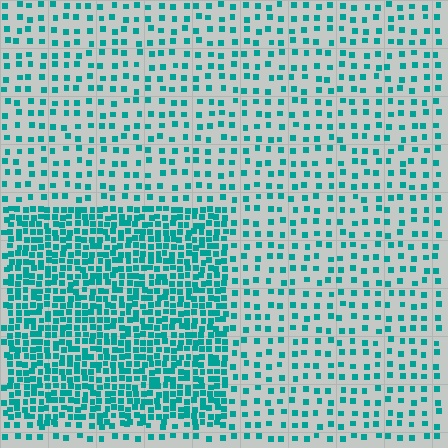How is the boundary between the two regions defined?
The boundary is defined by a change in element density (approximately 2.6x ratio). All elements are the same color, size, and shape.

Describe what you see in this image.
The image contains small teal elements arranged at two different densities. A rectangle-shaped region is visible where the elements are more densely packed than the surrounding area.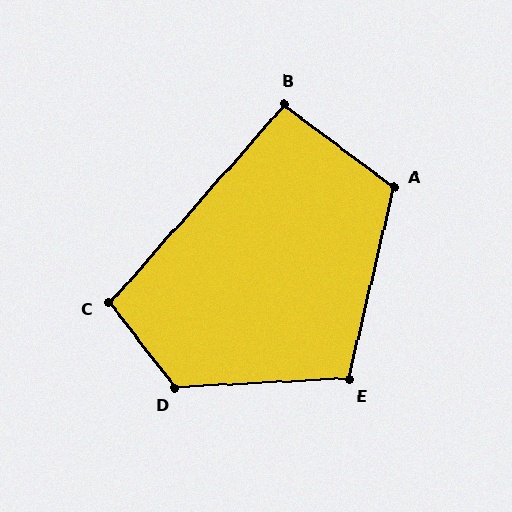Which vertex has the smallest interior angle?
B, at approximately 94 degrees.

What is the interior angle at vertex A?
Approximately 114 degrees (obtuse).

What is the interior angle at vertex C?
Approximately 101 degrees (obtuse).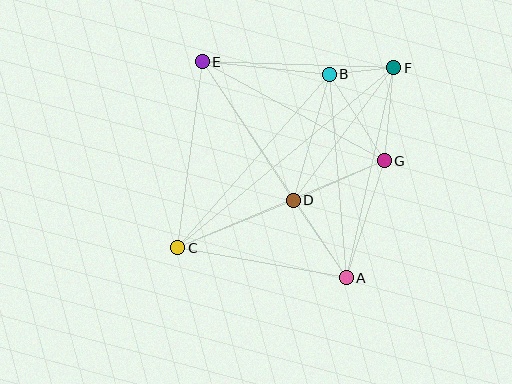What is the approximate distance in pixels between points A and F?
The distance between A and F is approximately 216 pixels.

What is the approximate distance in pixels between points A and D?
The distance between A and D is approximately 94 pixels.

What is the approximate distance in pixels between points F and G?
The distance between F and G is approximately 93 pixels.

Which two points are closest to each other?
Points B and F are closest to each other.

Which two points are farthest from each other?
Points C and F are farthest from each other.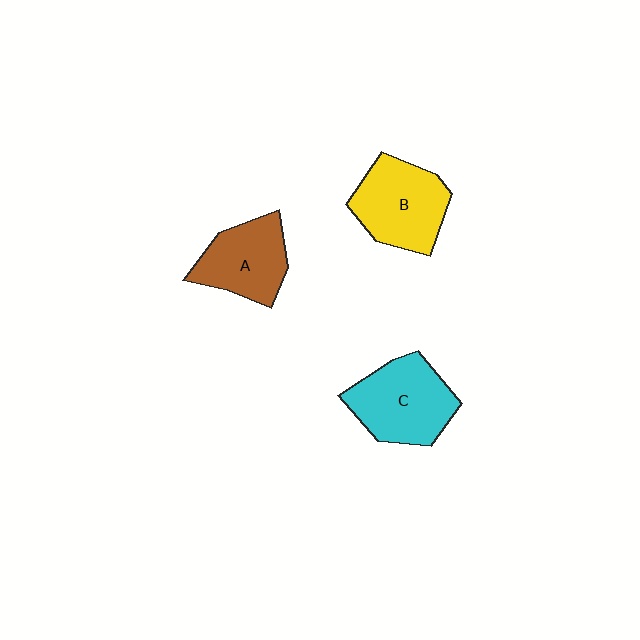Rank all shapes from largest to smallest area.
From largest to smallest: C (cyan), B (yellow), A (brown).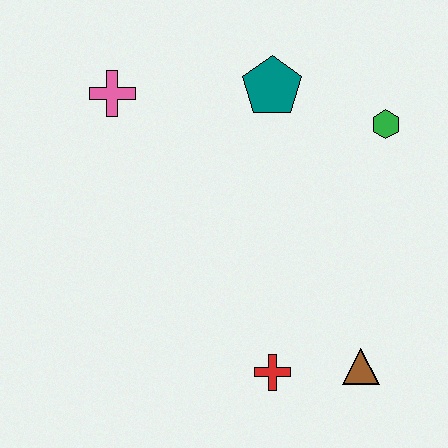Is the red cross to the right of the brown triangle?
No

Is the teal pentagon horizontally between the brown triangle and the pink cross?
Yes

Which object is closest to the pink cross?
The teal pentagon is closest to the pink cross.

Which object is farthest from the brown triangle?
The pink cross is farthest from the brown triangle.